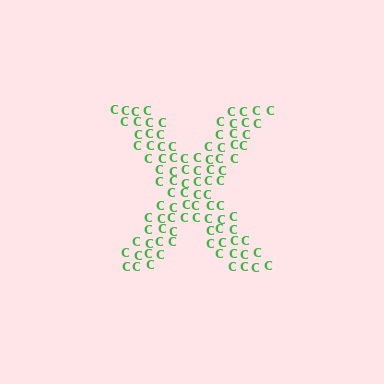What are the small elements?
The small elements are letter C's.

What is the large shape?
The large shape is the letter X.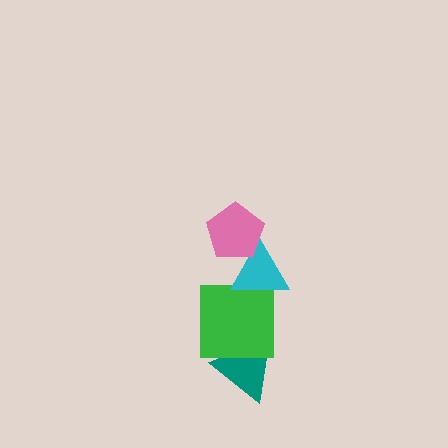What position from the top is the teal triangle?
The teal triangle is 4th from the top.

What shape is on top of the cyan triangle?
The pink pentagon is on top of the cyan triangle.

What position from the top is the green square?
The green square is 3rd from the top.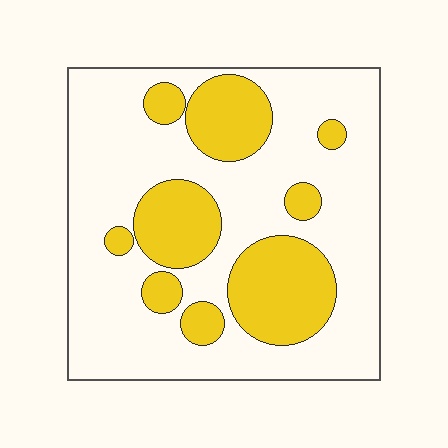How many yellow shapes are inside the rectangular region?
9.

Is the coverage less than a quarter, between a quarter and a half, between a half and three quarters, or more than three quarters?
Between a quarter and a half.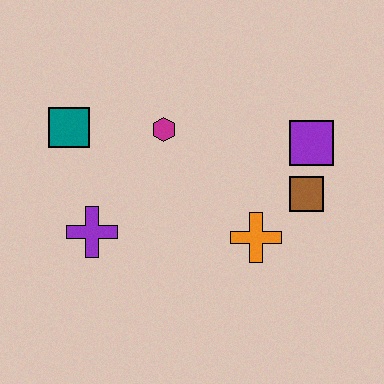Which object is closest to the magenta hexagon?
The teal square is closest to the magenta hexagon.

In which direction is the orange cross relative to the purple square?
The orange cross is below the purple square.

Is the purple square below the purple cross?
No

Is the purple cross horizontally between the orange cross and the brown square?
No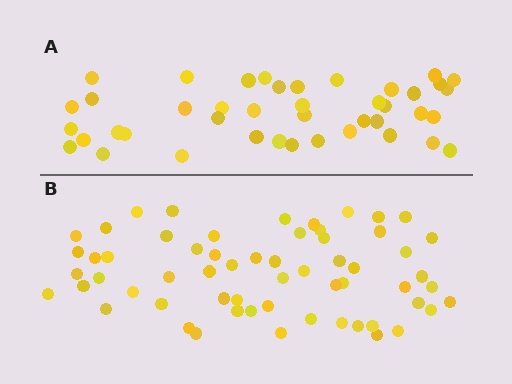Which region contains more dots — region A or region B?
Region B (the bottom region) has more dots.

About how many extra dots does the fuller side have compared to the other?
Region B has approximately 20 more dots than region A.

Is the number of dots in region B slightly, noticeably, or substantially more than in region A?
Region B has noticeably more, but not dramatically so. The ratio is roughly 1.4 to 1.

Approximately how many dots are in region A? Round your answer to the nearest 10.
About 40 dots. (The exact count is 42, which rounds to 40.)